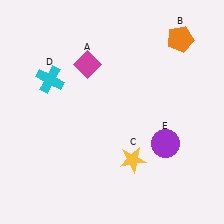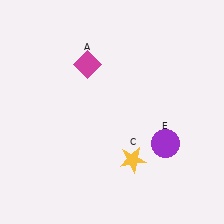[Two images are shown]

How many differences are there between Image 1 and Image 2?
There are 2 differences between the two images.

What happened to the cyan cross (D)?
The cyan cross (D) was removed in Image 2. It was in the top-left area of Image 1.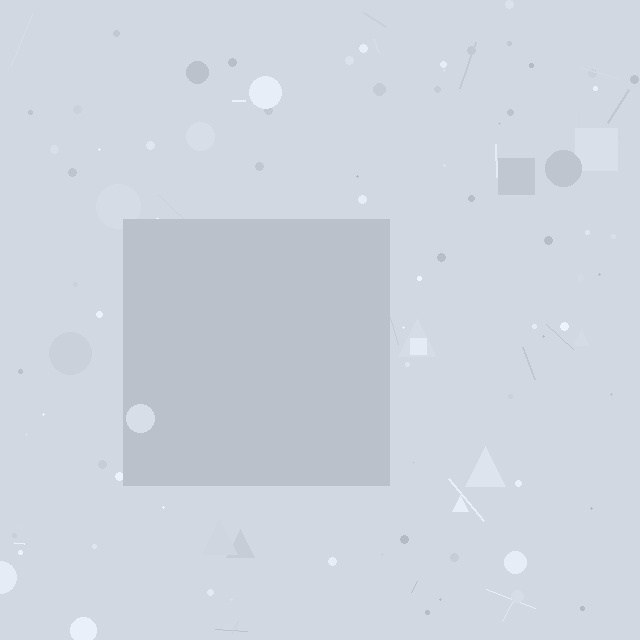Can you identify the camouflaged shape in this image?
The camouflaged shape is a square.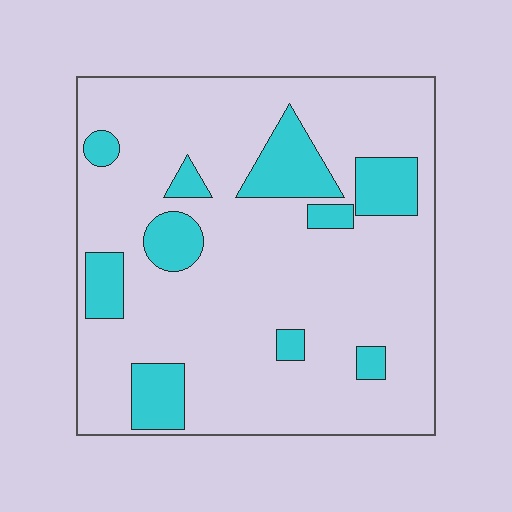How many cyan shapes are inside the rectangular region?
10.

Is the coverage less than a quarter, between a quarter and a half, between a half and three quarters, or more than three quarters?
Less than a quarter.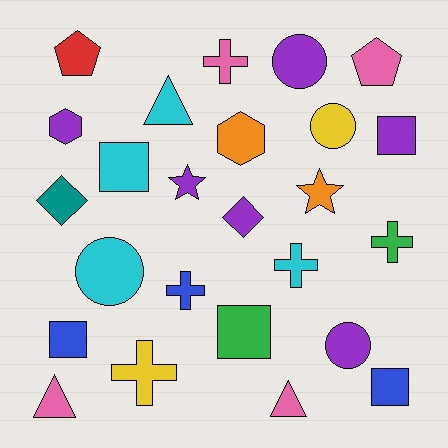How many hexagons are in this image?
There are 2 hexagons.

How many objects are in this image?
There are 25 objects.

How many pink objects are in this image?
There are 4 pink objects.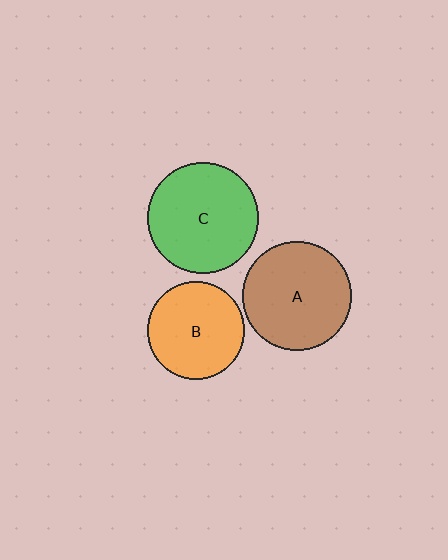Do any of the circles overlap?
No, none of the circles overlap.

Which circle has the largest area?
Circle C (green).